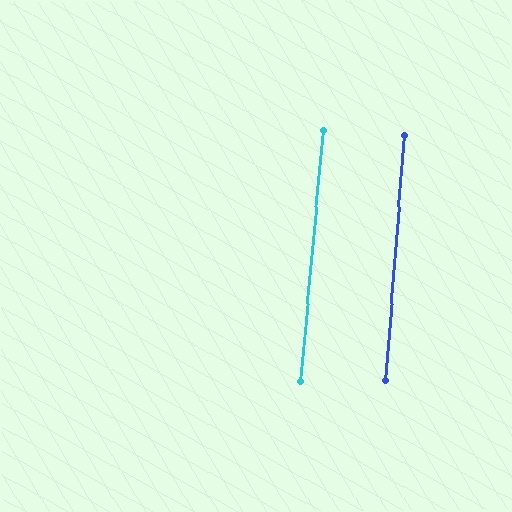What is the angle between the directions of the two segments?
Approximately 1 degree.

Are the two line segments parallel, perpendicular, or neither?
Parallel — their directions differ by only 1.0°.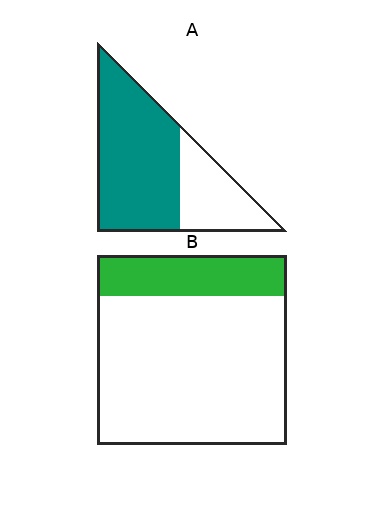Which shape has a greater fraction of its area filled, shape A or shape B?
Shape A.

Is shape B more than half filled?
No.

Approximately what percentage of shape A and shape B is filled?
A is approximately 70% and B is approximately 20%.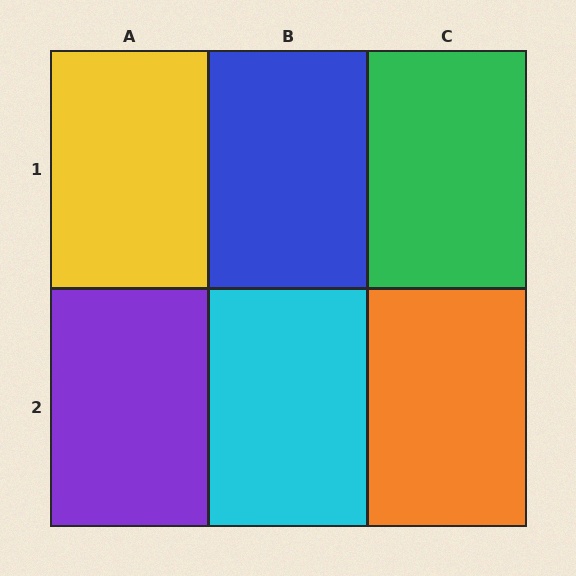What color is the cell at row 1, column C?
Green.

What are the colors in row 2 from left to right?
Purple, cyan, orange.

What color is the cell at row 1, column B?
Blue.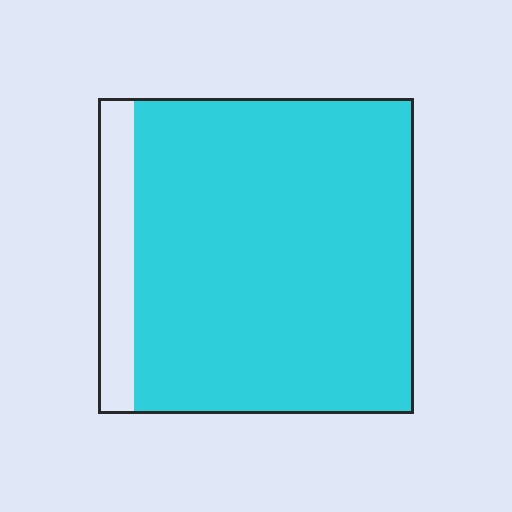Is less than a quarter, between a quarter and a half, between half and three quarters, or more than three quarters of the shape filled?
More than three quarters.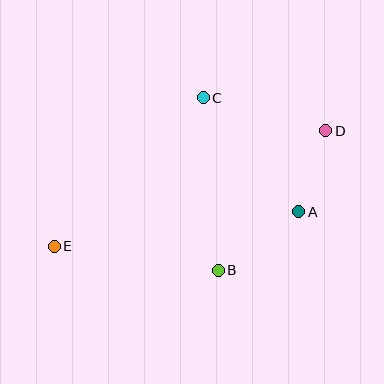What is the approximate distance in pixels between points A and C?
The distance between A and C is approximately 149 pixels.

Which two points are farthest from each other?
Points D and E are farthest from each other.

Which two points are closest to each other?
Points A and D are closest to each other.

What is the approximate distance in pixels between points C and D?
The distance between C and D is approximately 127 pixels.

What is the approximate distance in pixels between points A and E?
The distance between A and E is approximately 247 pixels.